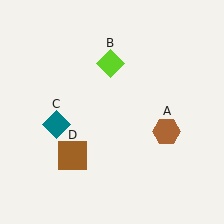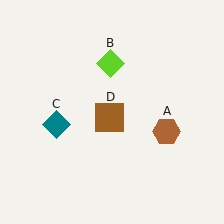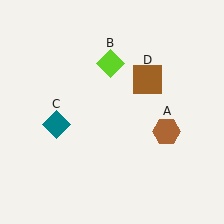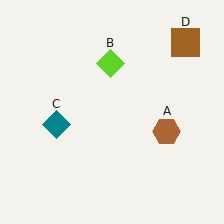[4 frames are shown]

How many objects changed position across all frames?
1 object changed position: brown square (object D).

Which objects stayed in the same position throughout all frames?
Brown hexagon (object A) and lime diamond (object B) and teal diamond (object C) remained stationary.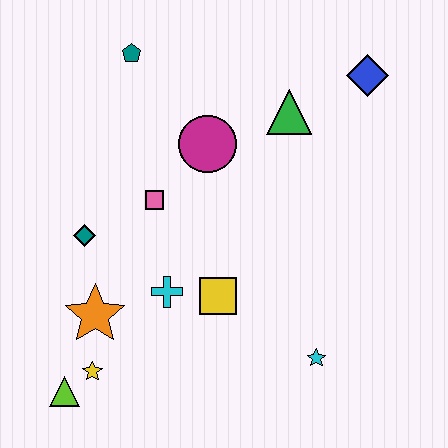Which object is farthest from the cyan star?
The teal pentagon is farthest from the cyan star.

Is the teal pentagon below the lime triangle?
No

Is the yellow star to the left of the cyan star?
Yes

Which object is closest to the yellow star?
The lime triangle is closest to the yellow star.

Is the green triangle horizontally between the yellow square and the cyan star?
Yes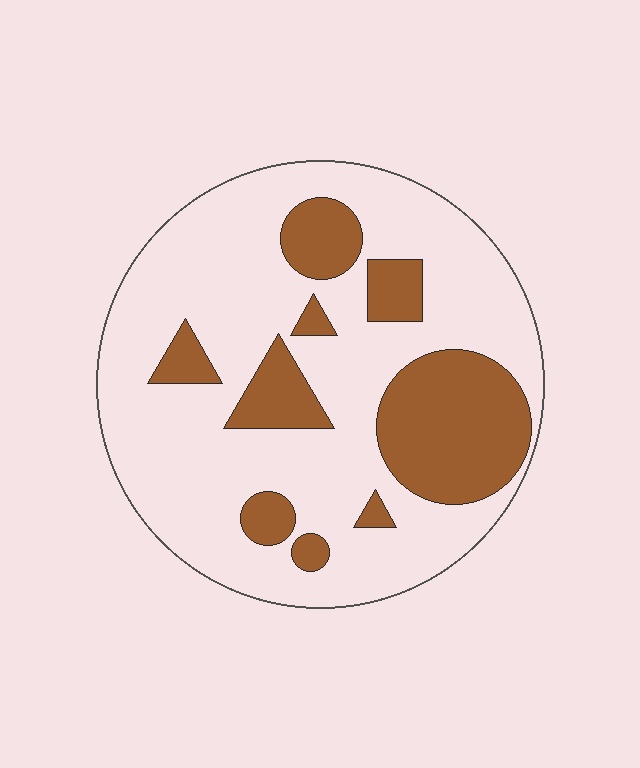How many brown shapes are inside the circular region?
9.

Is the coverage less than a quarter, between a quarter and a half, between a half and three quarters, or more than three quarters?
Between a quarter and a half.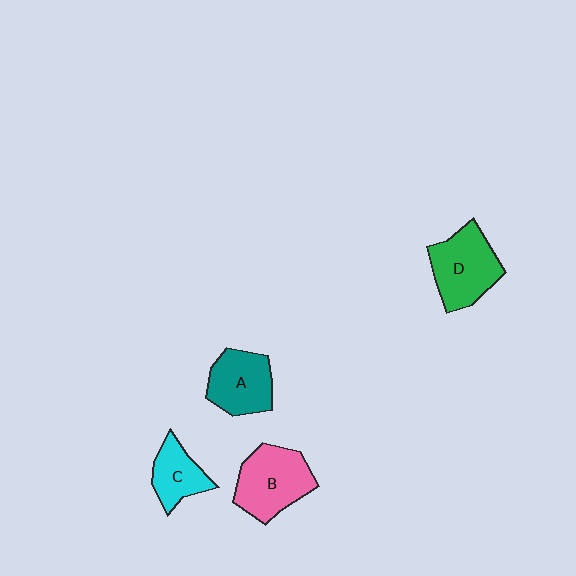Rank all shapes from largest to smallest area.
From largest to smallest: B (pink), D (green), A (teal), C (cyan).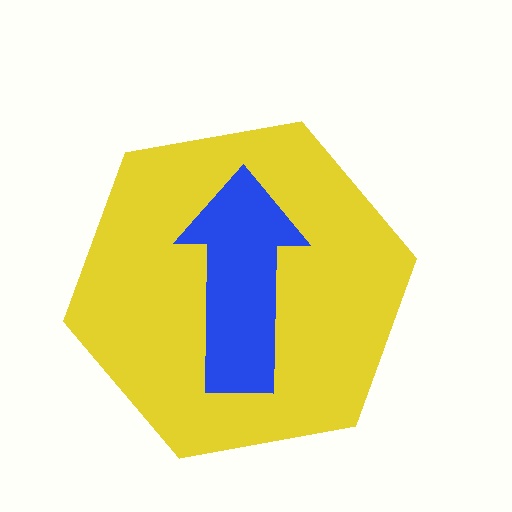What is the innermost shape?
The blue arrow.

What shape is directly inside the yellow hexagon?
The blue arrow.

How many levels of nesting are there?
2.